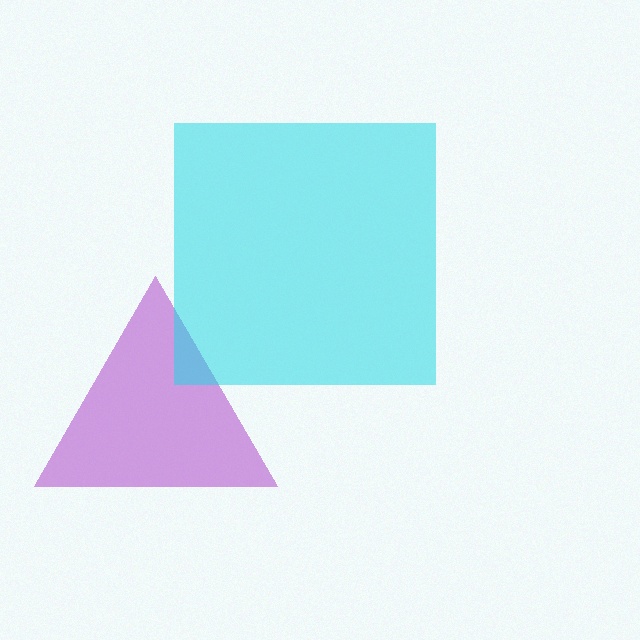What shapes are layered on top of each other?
The layered shapes are: a purple triangle, a cyan square.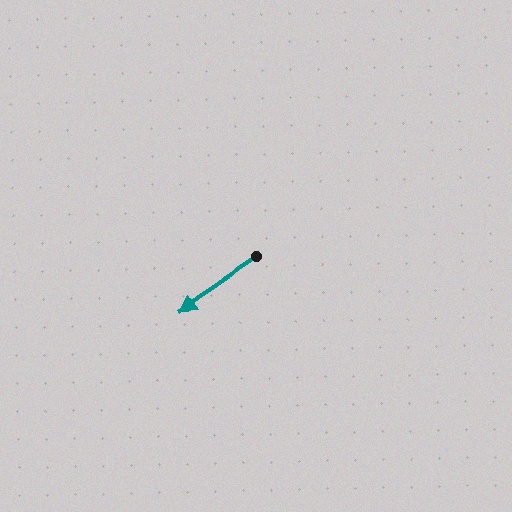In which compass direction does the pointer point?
Southwest.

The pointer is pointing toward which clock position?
Roughly 8 o'clock.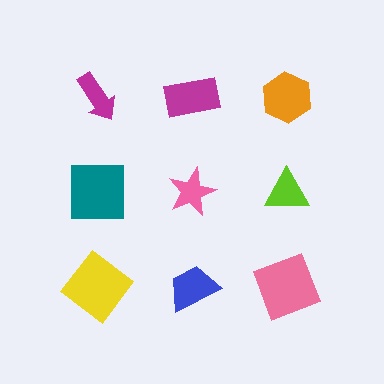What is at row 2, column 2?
A pink star.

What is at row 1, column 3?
An orange hexagon.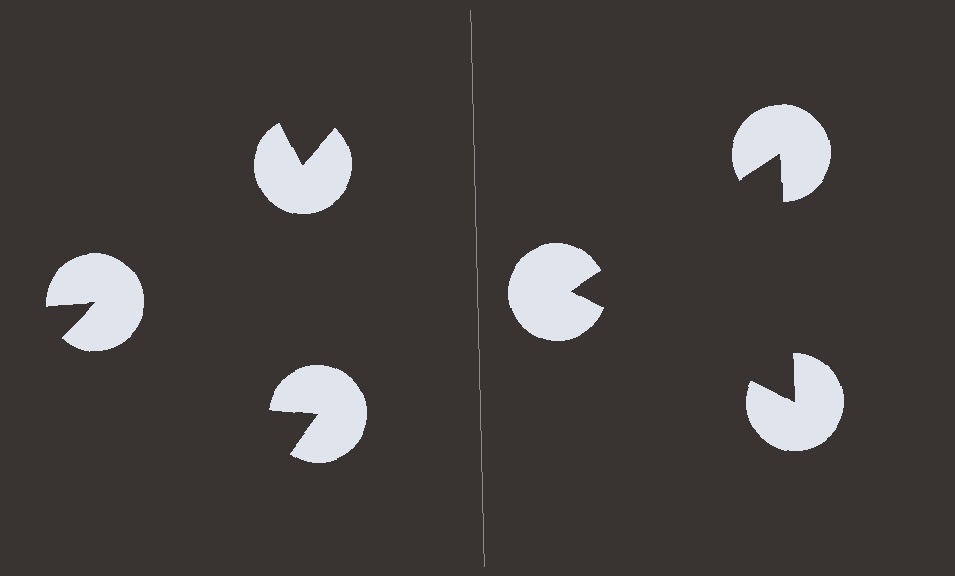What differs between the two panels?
The pac-man discs are positioned identically on both sides; only the wedge orientations differ. On the right they align to a triangle; on the left they are misaligned.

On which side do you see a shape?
An illusory triangle appears on the right side. On the left side the wedge cuts are rotated, so no coherent shape forms.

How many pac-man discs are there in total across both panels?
6 — 3 on each side.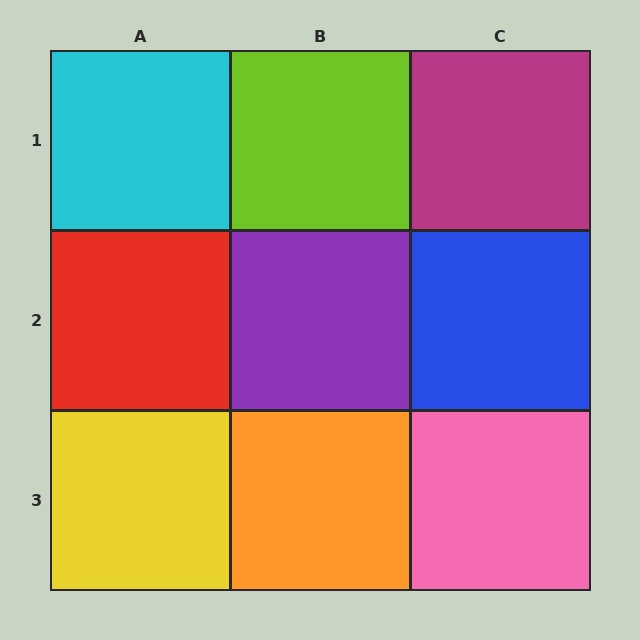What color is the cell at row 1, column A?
Cyan.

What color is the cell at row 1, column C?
Magenta.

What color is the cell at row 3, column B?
Orange.